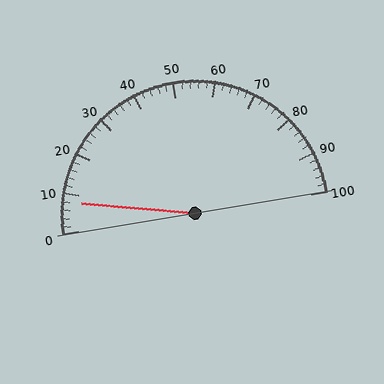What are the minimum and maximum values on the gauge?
The gauge ranges from 0 to 100.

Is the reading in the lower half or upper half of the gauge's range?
The reading is in the lower half of the range (0 to 100).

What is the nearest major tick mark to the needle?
The nearest major tick mark is 10.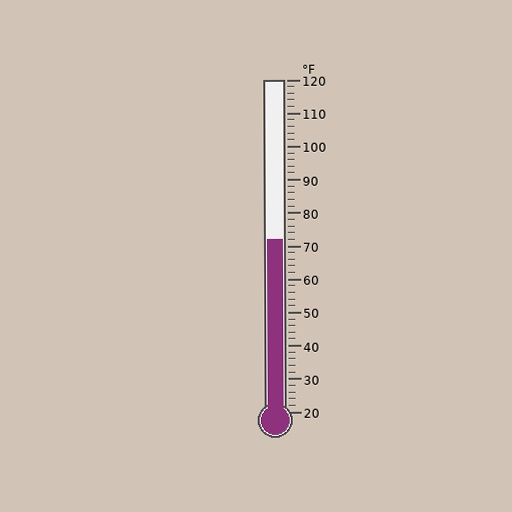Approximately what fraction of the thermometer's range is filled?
The thermometer is filled to approximately 50% of its range.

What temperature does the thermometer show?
The thermometer shows approximately 72°F.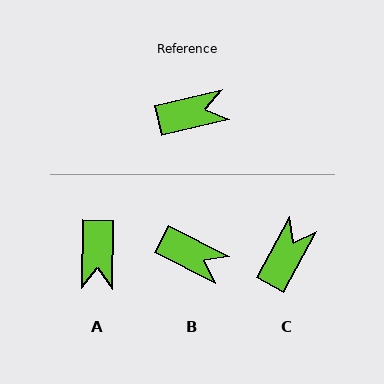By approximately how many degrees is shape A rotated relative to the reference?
Approximately 104 degrees clockwise.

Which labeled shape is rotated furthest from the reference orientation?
A, about 104 degrees away.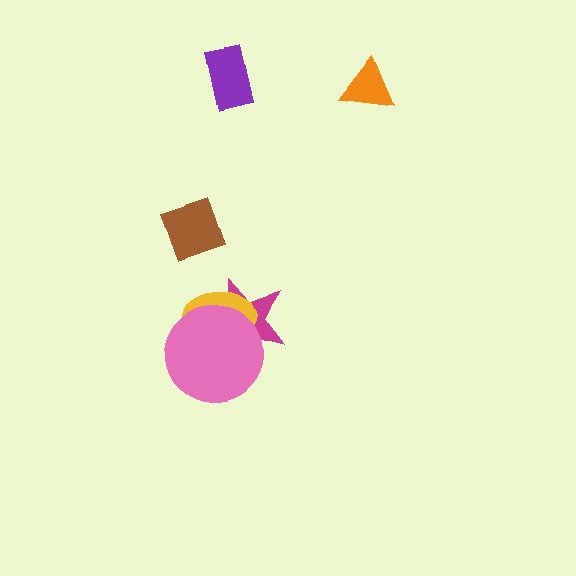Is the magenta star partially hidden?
Yes, it is partially covered by another shape.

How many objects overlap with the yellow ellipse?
2 objects overlap with the yellow ellipse.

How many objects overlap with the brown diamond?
0 objects overlap with the brown diamond.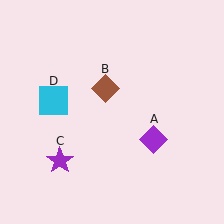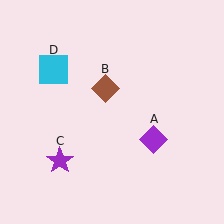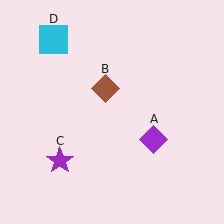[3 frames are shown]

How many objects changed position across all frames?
1 object changed position: cyan square (object D).